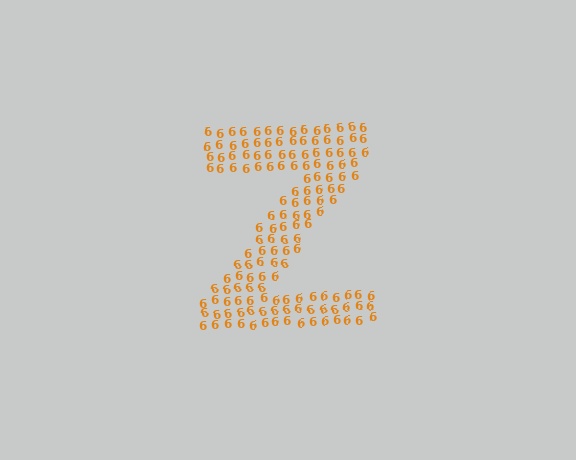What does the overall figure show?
The overall figure shows the letter Z.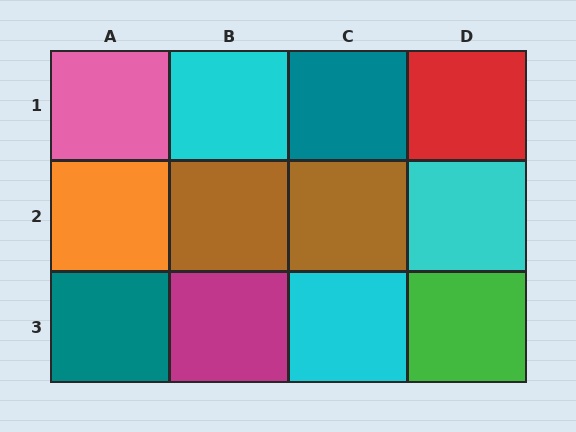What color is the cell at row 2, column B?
Brown.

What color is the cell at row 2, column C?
Brown.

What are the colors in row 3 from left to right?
Teal, magenta, cyan, green.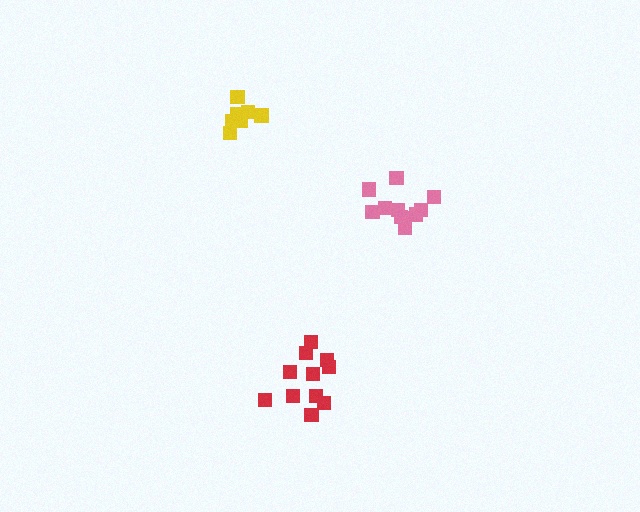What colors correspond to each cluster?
The clusters are colored: red, pink, yellow.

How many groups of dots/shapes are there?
There are 3 groups.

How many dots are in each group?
Group 1: 11 dots, Group 2: 11 dots, Group 3: 8 dots (30 total).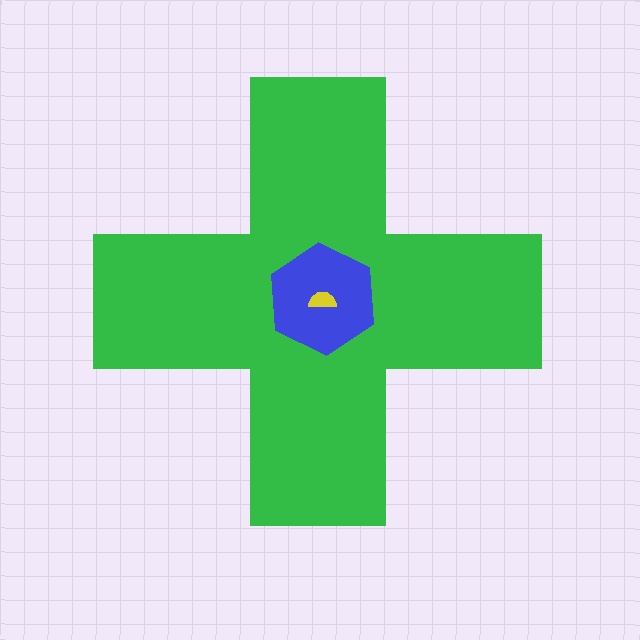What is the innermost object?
The yellow semicircle.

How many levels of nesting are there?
3.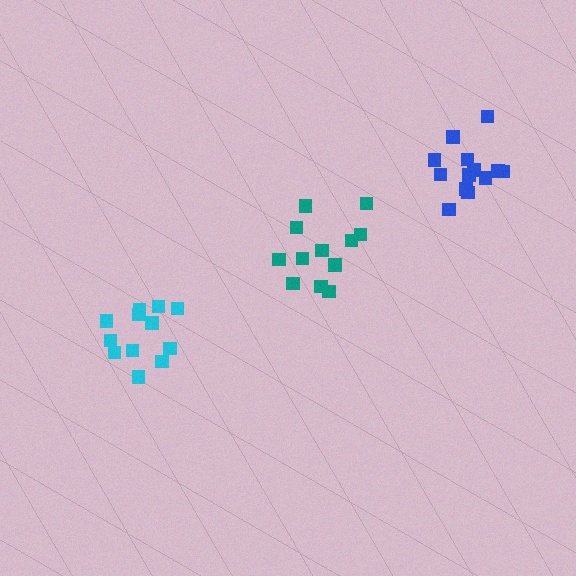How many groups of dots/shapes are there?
There are 3 groups.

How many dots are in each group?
Group 1: 13 dots, Group 2: 12 dots, Group 3: 12 dots (37 total).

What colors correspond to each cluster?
The clusters are colored: blue, cyan, teal.